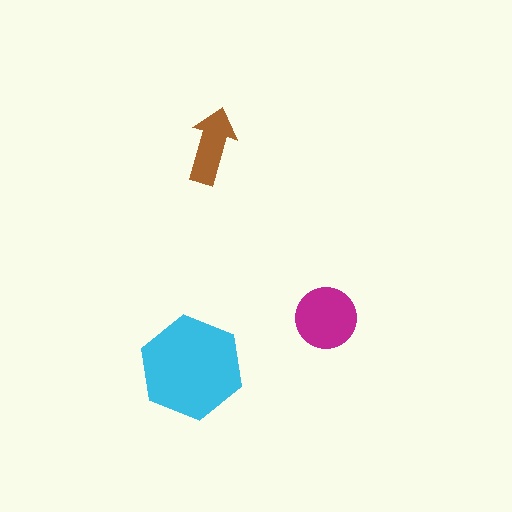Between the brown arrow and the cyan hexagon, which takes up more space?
The cyan hexagon.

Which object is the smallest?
The brown arrow.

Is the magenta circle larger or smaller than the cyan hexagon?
Smaller.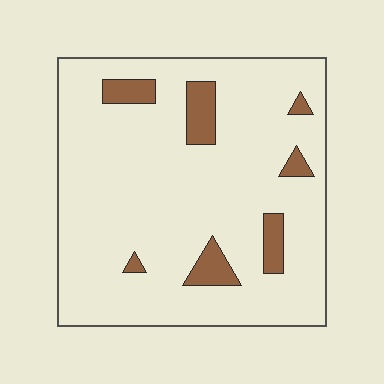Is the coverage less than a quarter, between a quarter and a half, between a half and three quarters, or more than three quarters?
Less than a quarter.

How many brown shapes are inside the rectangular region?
7.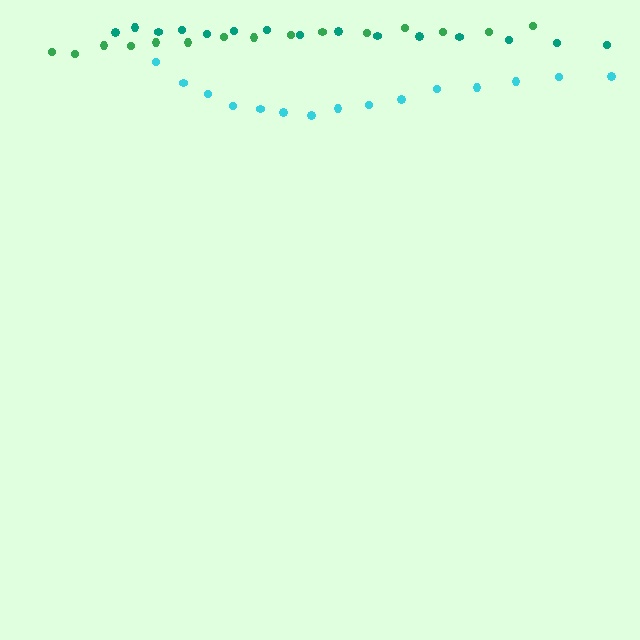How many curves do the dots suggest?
There are 3 distinct paths.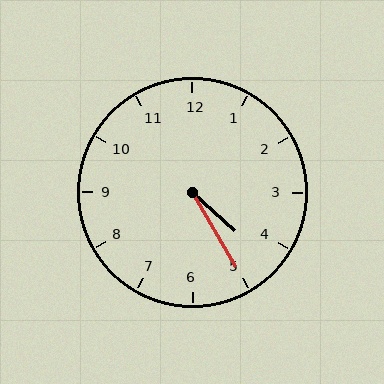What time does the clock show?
4:25.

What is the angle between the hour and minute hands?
Approximately 18 degrees.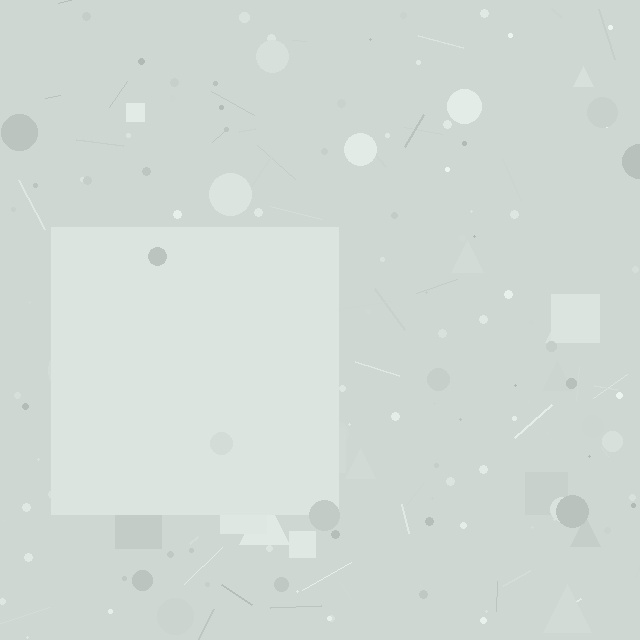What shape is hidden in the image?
A square is hidden in the image.